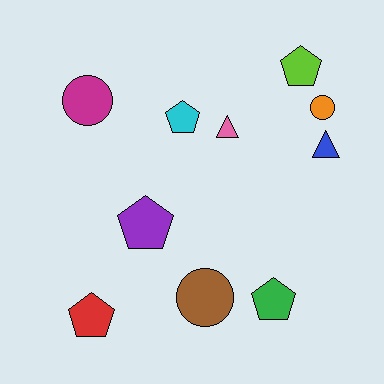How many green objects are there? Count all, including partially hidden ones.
There is 1 green object.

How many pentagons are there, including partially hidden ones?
There are 5 pentagons.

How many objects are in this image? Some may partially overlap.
There are 10 objects.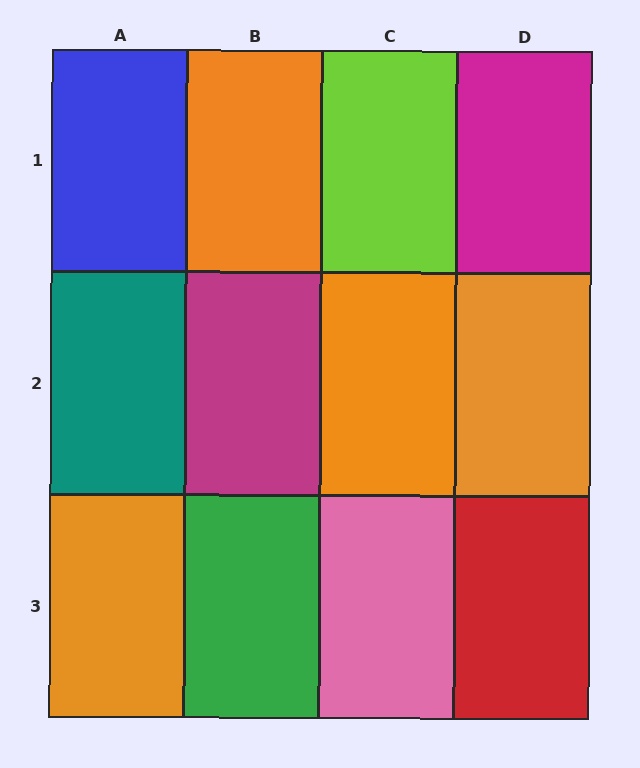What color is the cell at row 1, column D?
Magenta.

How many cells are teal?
1 cell is teal.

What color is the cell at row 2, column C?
Orange.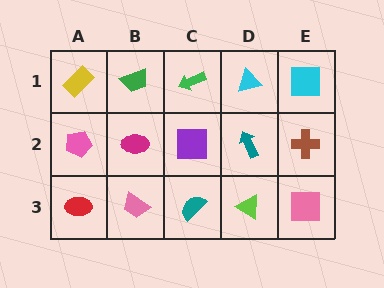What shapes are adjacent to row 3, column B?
A magenta ellipse (row 2, column B), a red ellipse (row 3, column A), a teal semicircle (row 3, column C).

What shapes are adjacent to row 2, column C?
A green arrow (row 1, column C), a teal semicircle (row 3, column C), a magenta ellipse (row 2, column B), a teal arrow (row 2, column D).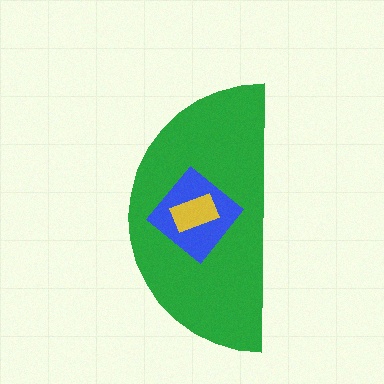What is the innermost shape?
The yellow rectangle.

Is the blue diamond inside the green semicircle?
Yes.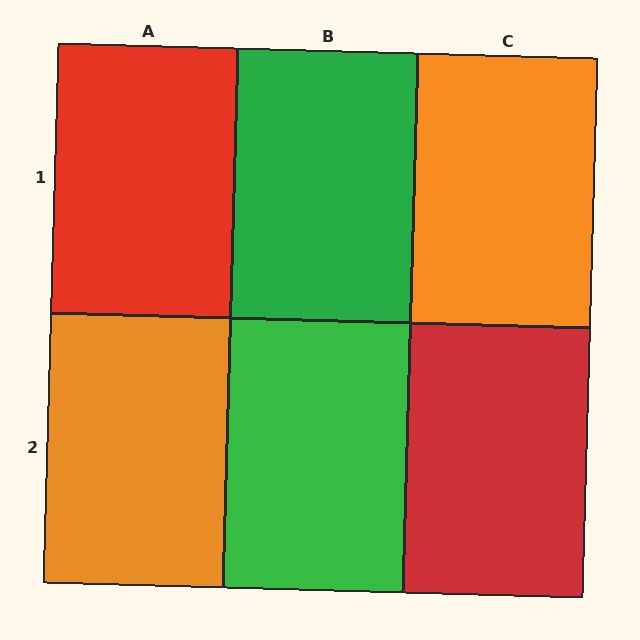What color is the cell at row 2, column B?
Green.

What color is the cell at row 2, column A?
Orange.